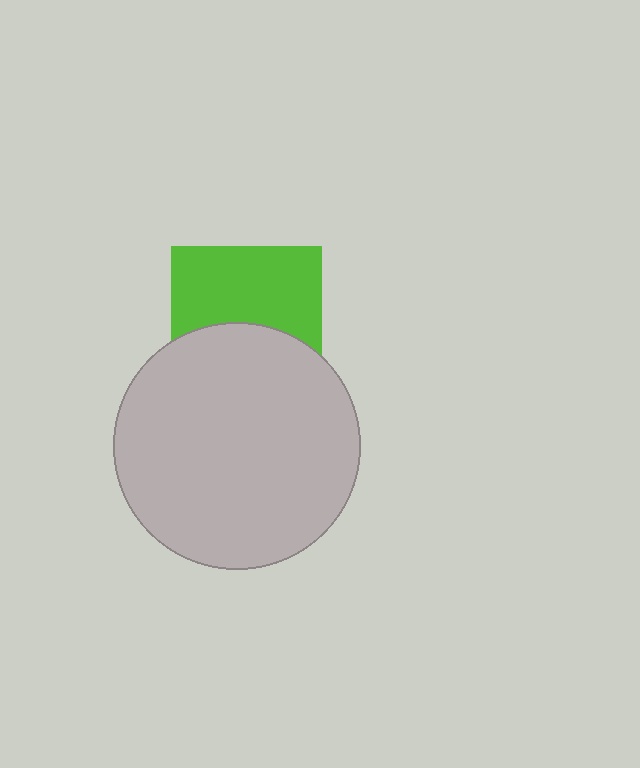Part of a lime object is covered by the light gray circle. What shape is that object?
It is a square.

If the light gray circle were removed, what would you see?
You would see the complete lime square.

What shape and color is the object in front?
The object in front is a light gray circle.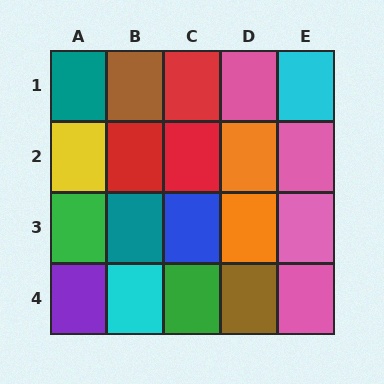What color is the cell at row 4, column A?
Purple.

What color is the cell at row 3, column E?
Pink.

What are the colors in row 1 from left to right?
Teal, brown, red, pink, cyan.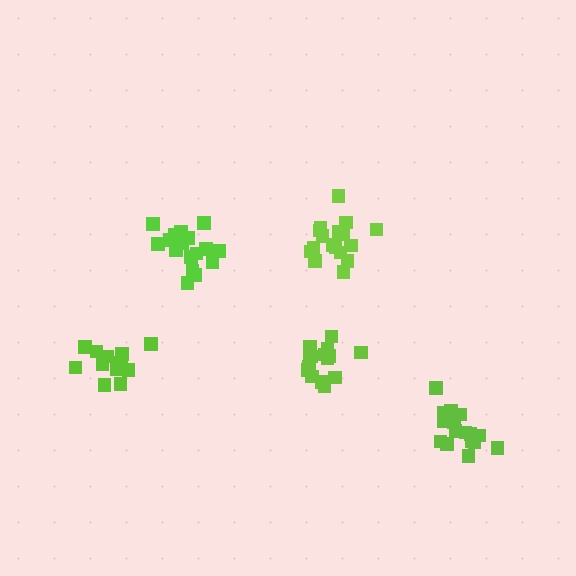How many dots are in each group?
Group 1: 15 dots, Group 2: 17 dots, Group 3: 17 dots, Group 4: 16 dots, Group 5: 12 dots (77 total).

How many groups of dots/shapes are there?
There are 5 groups.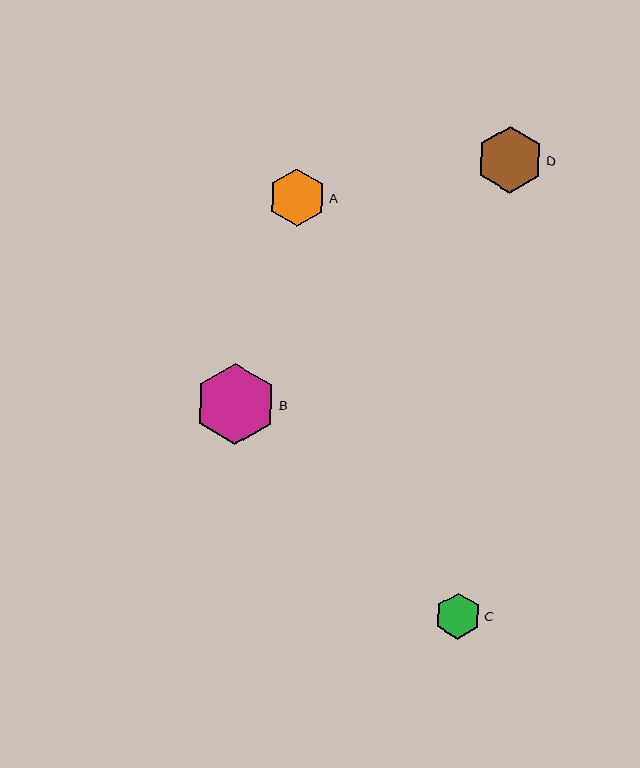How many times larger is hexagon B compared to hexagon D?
Hexagon B is approximately 1.2 times the size of hexagon D.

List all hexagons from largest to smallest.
From largest to smallest: B, D, A, C.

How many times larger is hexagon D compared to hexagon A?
Hexagon D is approximately 1.2 times the size of hexagon A.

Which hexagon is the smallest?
Hexagon C is the smallest with a size of approximately 46 pixels.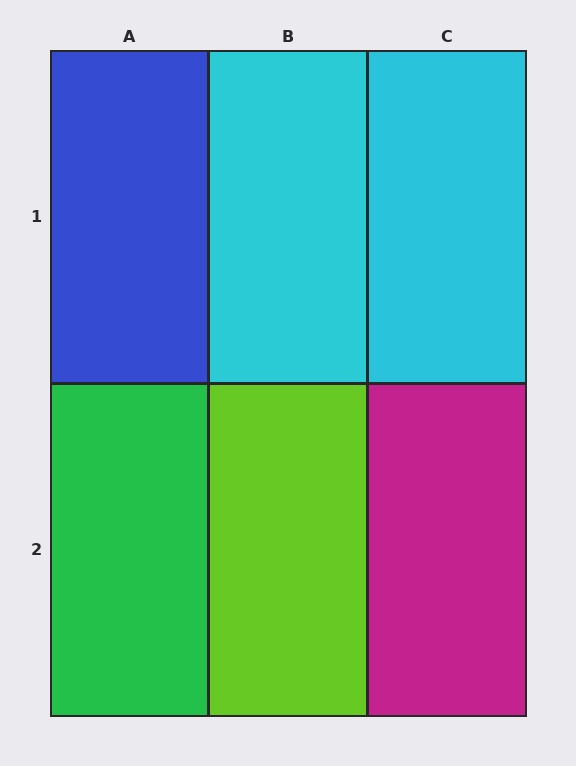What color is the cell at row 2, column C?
Magenta.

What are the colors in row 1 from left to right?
Blue, cyan, cyan.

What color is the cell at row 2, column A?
Green.